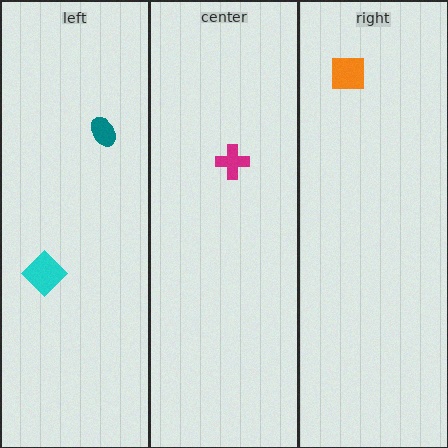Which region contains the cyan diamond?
The left region.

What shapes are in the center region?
The magenta cross.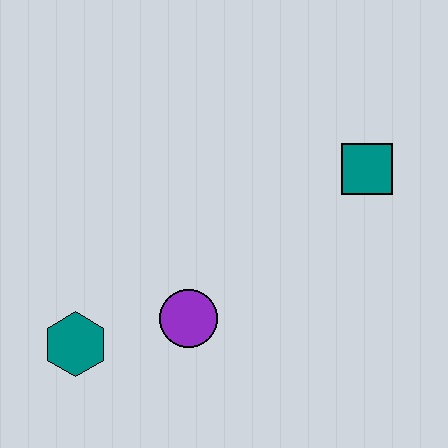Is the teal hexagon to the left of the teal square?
Yes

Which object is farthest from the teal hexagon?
The teal square is farthest from the teal hexagon.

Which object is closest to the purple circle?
The teal hexagon is closest to the purple circle.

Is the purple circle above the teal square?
No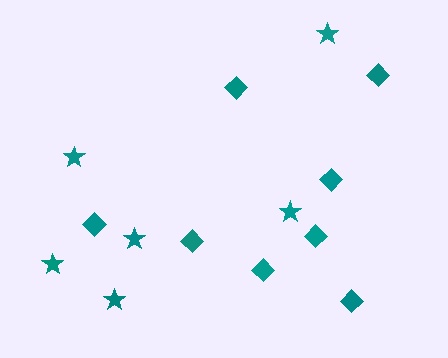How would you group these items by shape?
There are 2 groups: one group of stars (6) and one group of diamonds (8).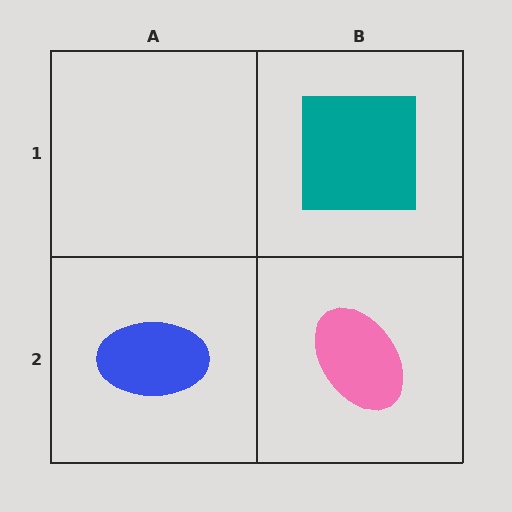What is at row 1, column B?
A teal square.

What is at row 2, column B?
A pink ellipse.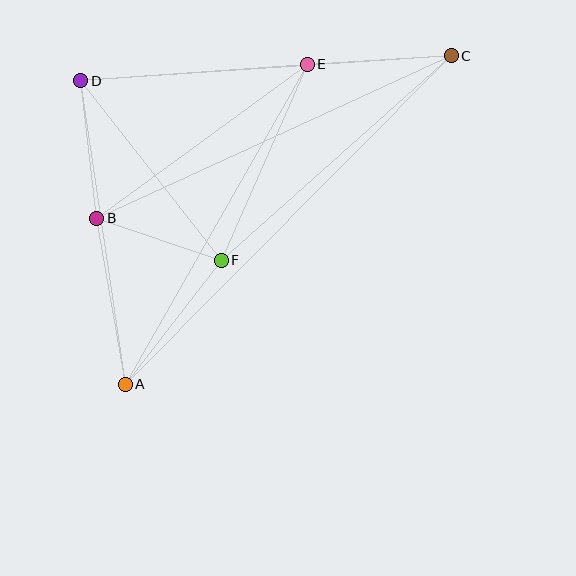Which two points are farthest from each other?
Points A and C are farthest from each other.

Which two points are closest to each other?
Points B and F are closest to each other.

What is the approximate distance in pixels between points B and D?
The distance between B and D is approximately 138 pixels.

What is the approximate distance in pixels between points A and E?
The distance between A and E is approximately 368 pixels.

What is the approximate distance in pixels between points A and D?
The distance between A and D is approximately 307 pixels.